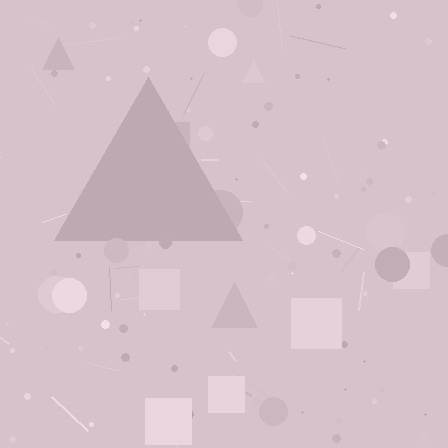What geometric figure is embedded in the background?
A triangle is embedded in the background.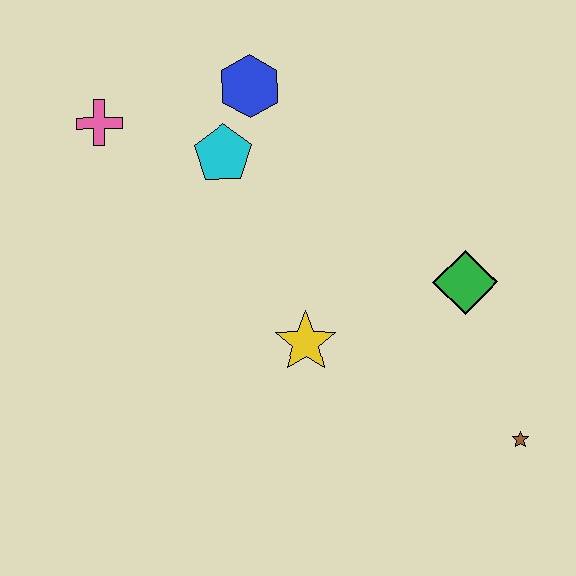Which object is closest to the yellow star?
The green diamond is closest to the yellow star.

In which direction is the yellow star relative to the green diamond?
The yellow star is to the left of the green diamond.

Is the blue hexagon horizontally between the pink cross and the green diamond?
Yes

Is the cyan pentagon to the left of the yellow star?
Yes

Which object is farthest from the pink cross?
The brown star is farthest from the pink cross.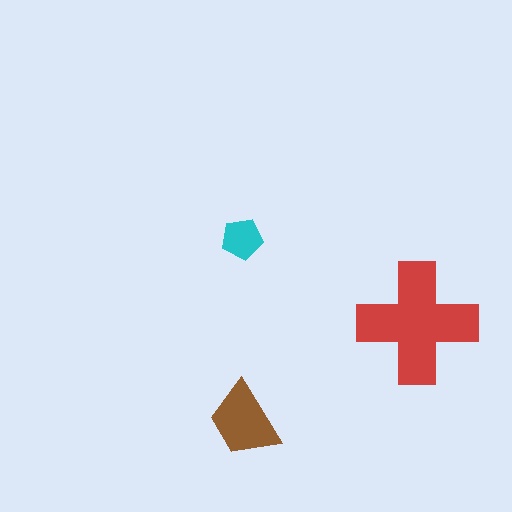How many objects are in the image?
There are 3 objects in the image.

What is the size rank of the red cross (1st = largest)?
1st.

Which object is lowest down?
The brown trapezoid is bottommost.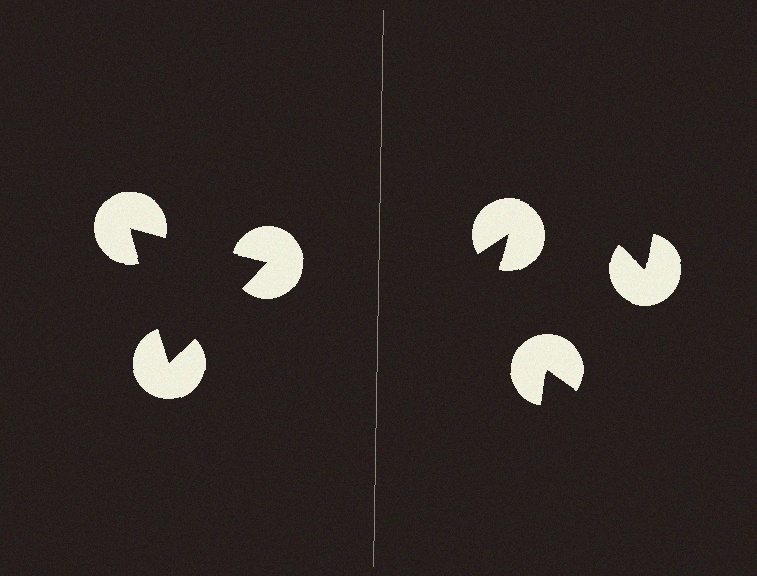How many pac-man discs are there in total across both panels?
6 — 3 on each side.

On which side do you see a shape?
An illusory triangle appears on the left side. On the right side the wedge cuts are rotated, so no coherent shape forms.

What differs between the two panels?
The pac-man discs are positioned identically on both sides; only the wedge orientations differ. On the left they align to a triangle; on the right they are misaligned.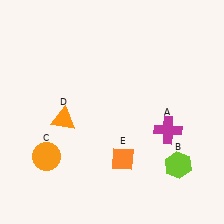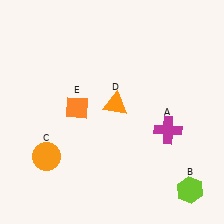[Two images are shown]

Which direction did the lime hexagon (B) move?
The lime hexagon (B) moved down.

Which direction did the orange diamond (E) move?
The orange diamond (E) moved up.